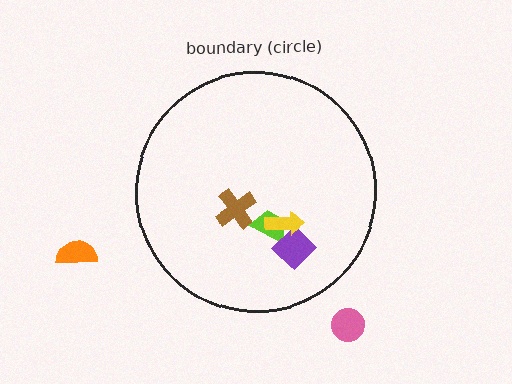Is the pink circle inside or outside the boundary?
Outside.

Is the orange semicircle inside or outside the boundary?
Outside.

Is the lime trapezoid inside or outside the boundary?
Inside.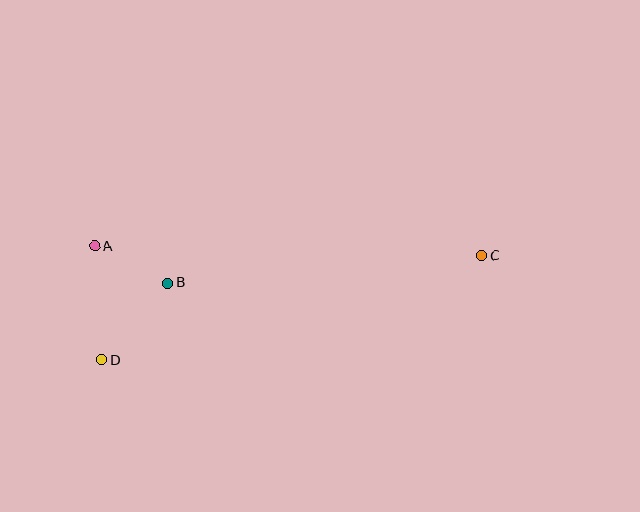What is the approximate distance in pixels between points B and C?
The distance between B and C is approximately 315 pixels.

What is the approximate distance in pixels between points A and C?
The distance between A and C is approximately 387 pixels.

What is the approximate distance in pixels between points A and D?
The distance between A and D is approximately 114 pixels.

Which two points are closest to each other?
Points A and B are closest to each other.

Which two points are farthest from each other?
Points C and D are farthest from each other.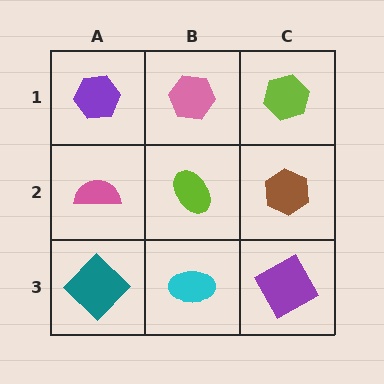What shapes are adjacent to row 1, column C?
A brown hexagon (row 2, column C), a pink hexagon (row 1, column B).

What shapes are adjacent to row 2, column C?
A lime hexagon (row 1, column C), a purple square (row 3, column C), a lime ellipse (row 2, column B).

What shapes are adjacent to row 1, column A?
A pink semicircle (row 2, column A), a pink hexagon (row 1, column B).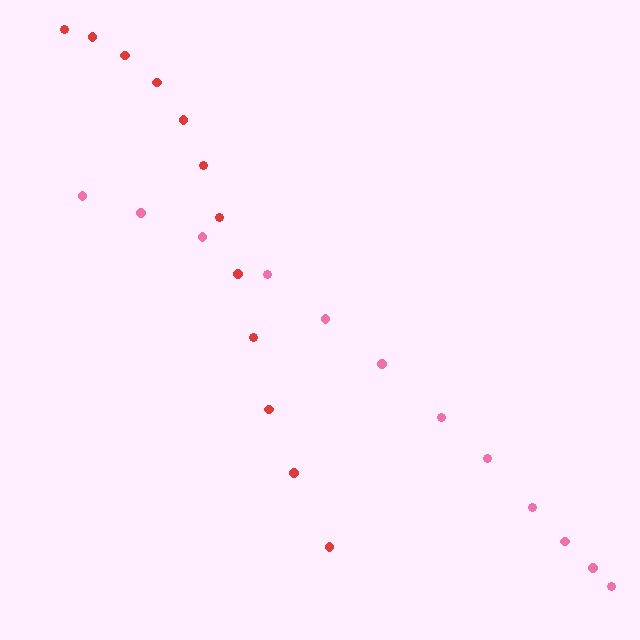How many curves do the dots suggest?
There are 2 distinct paths.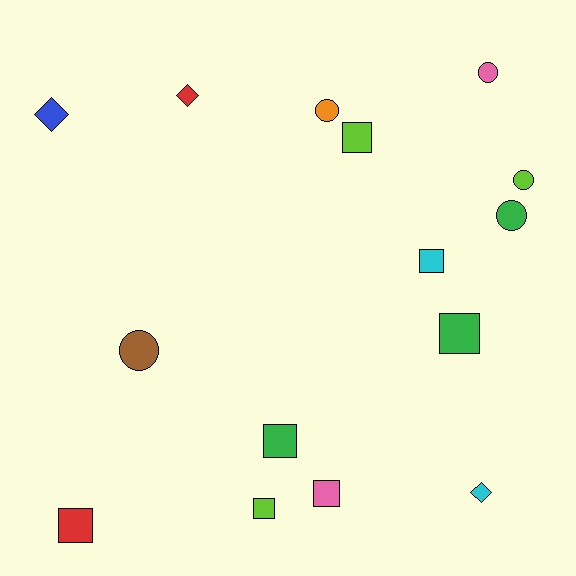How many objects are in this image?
There are 15 objects.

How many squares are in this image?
There are 7 squares.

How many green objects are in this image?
There are 3 green objects.